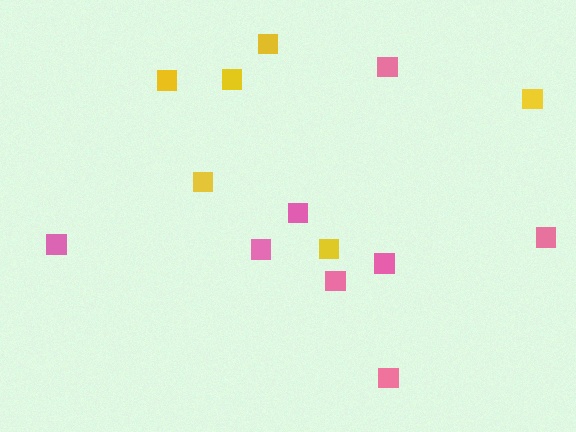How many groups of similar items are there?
There are 2 groups: one group of yellow squares (6) and one group of pink squares (8).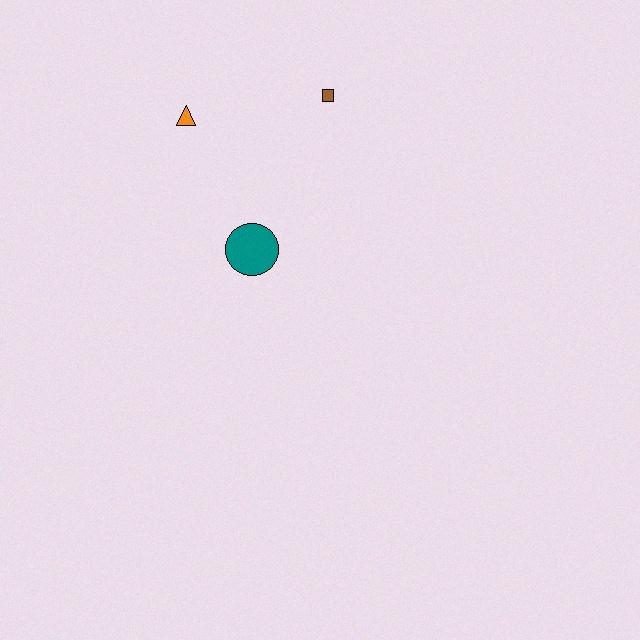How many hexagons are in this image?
There are no hexagons.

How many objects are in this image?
There are 3 objects.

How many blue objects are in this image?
There are no blue objects.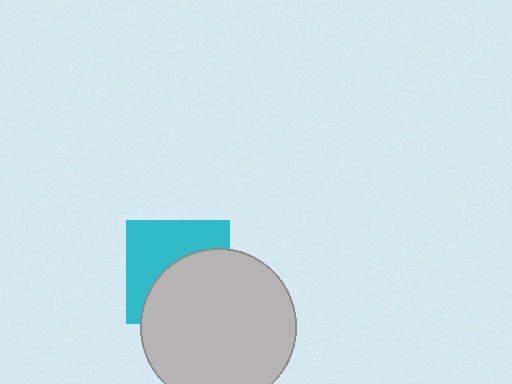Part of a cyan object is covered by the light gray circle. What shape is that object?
It is a square.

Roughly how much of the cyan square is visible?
About half of it is visible (roughly 50%).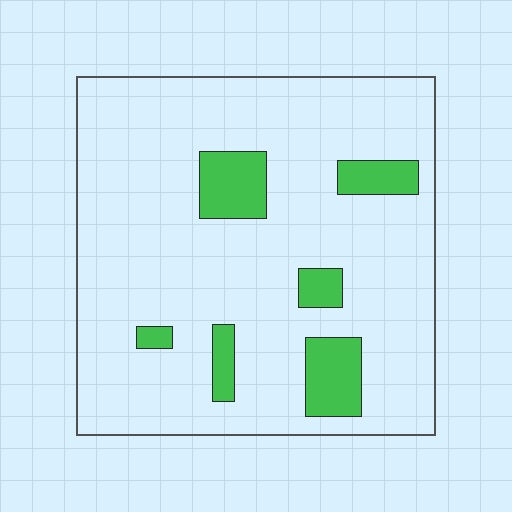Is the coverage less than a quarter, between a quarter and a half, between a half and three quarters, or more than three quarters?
Less than a quarter.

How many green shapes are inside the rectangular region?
6.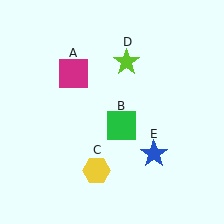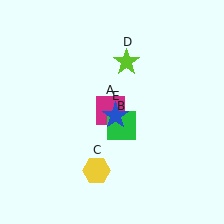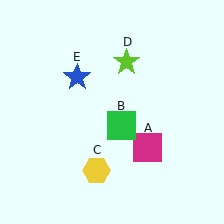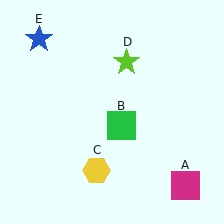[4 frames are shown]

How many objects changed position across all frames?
2 objects changed position: magenta square (object A), blue star (object E).